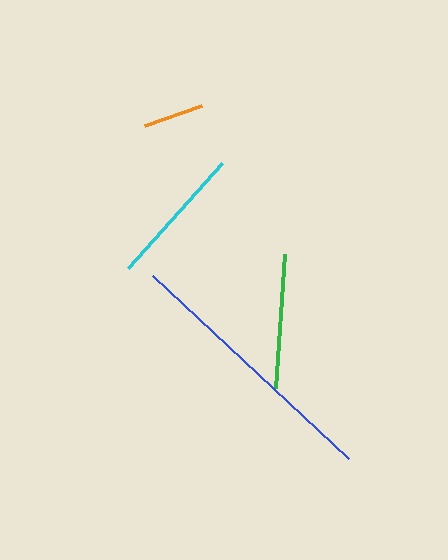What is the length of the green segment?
The green segment is approximately 135 pixels long.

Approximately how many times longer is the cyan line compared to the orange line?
The cyan line is approximately 2.3 times the length of the orange line.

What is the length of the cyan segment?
The cyan segment is approximately 141 pixels long.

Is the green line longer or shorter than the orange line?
The green line is longer than the orange line.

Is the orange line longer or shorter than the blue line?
The blue line is longer than the orange line.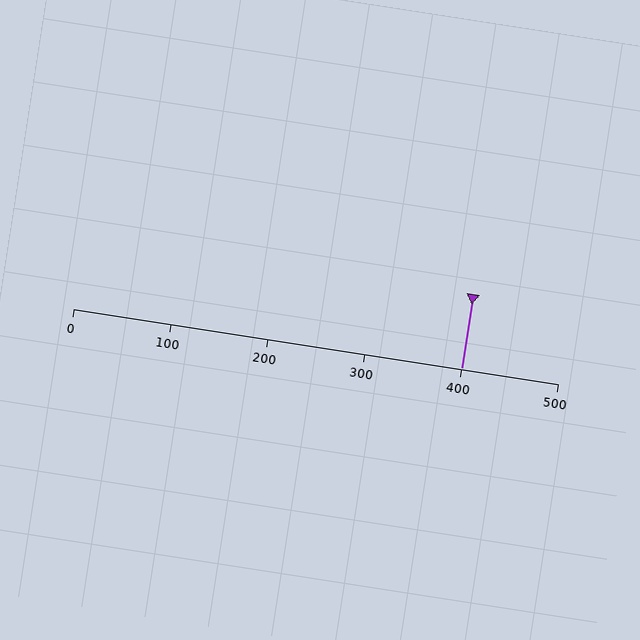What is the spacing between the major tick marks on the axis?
The major ticks are spaced 100 apart.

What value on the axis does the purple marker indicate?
The marker indicates approximately 400.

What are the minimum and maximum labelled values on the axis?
The axis runs from 0 to 500.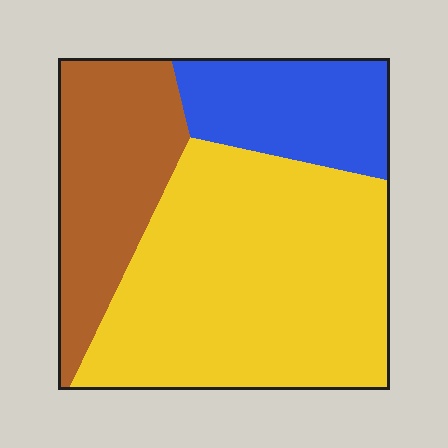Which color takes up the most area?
Yellow, at roughly 55%.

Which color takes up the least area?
Blue, at roughly 20%.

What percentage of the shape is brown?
Brown takes up about one quarter (1/4) of the shape.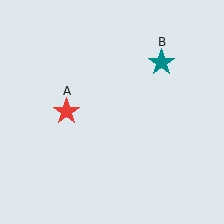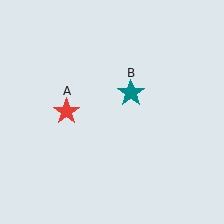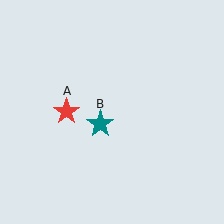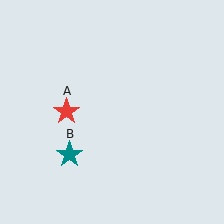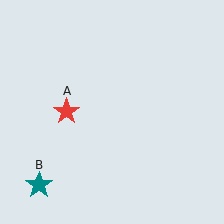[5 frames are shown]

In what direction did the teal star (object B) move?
The teal star (object B) moved down and to the left.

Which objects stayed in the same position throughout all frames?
Red star (object A) remained stationary.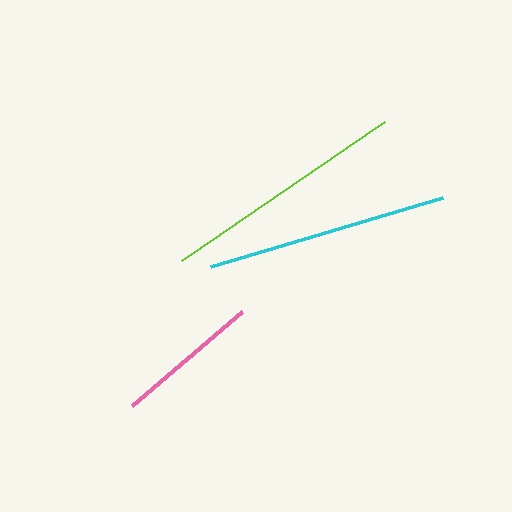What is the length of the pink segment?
The pink segment is approximately 144 pixels long.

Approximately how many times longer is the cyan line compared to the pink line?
The cyan line is approximately 1.7 times the length of the pink line.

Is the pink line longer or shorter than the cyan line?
The cyan line is longer than the pink line.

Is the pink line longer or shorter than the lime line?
The lime line is longer than the pink line.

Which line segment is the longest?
The lime line is the longest at approximately 246 pixels.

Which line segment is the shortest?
The pink line is the shortest at approximately 144 pixels.